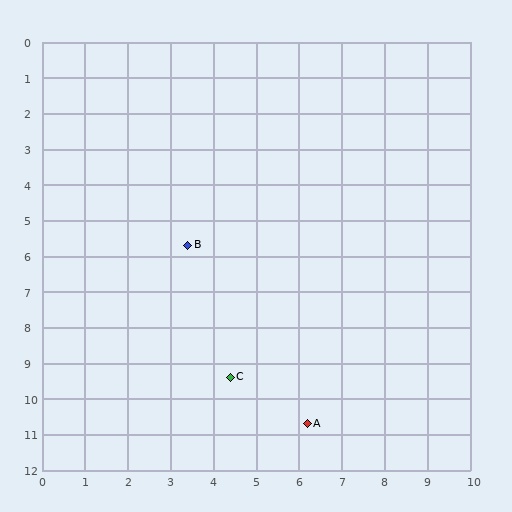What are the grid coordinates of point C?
Point C is at approximately (4.4, 9.4).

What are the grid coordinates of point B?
Point B is at approximately (3.4, 5.7).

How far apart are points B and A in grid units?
Points B and A are about 5.7 grid units apart.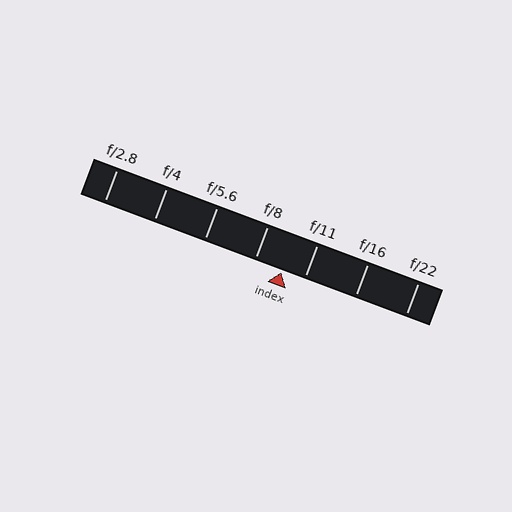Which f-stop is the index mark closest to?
The index mark is closest to f/11.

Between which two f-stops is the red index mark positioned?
The index mark is between f/8 and f/11.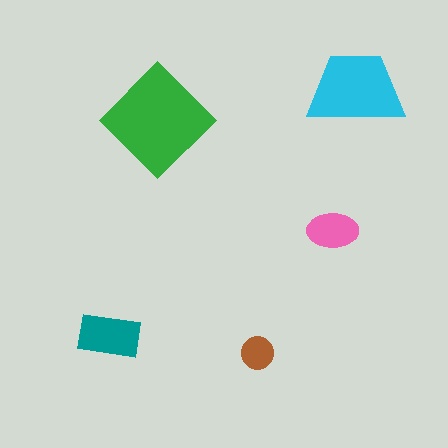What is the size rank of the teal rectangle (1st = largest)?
3rd.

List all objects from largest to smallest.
The green diamond, the cyan trapezoid, the teal rectangle, the pink ellipse, the brown circle.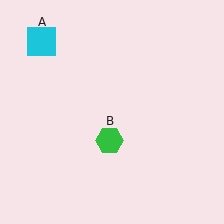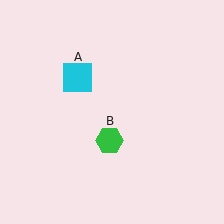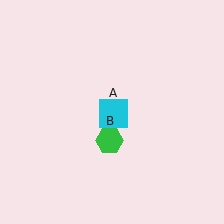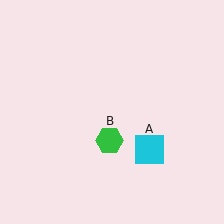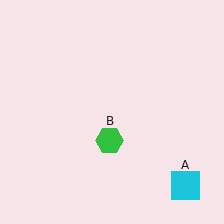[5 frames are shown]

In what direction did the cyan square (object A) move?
The cyan square (object A) moved down and to the right.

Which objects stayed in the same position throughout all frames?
Green hexagon (object B) remained stationary.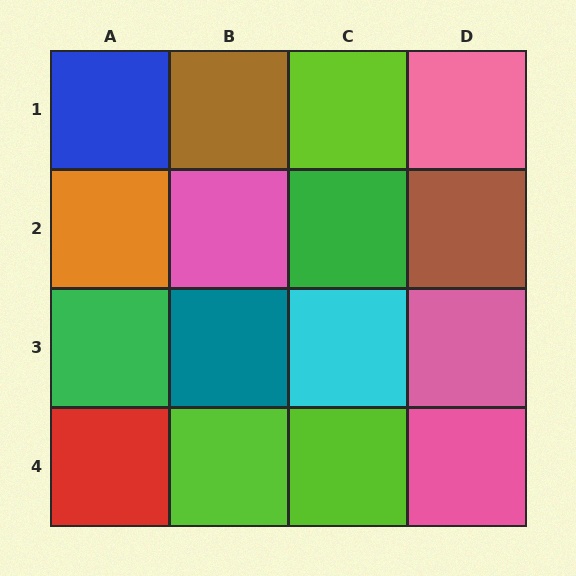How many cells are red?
1 cell is red.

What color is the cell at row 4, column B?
Lime.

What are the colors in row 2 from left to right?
Orange, pink, green, brown.